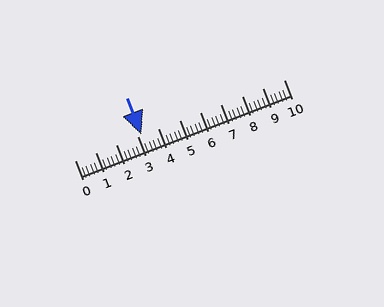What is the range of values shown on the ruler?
The ruler shows values from 0 to 10.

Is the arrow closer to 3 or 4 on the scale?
The arrow is closer to 3.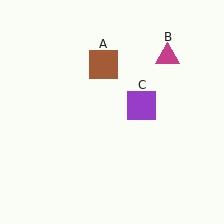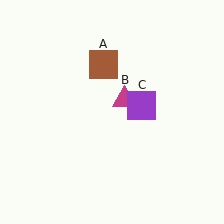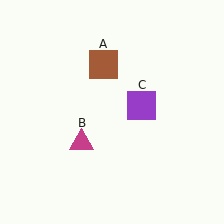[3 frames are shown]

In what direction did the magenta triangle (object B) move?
The magenta triangle (object B) moved down and to the left.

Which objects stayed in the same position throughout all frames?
Brown square (object A) and purple square (object C) remained stationary.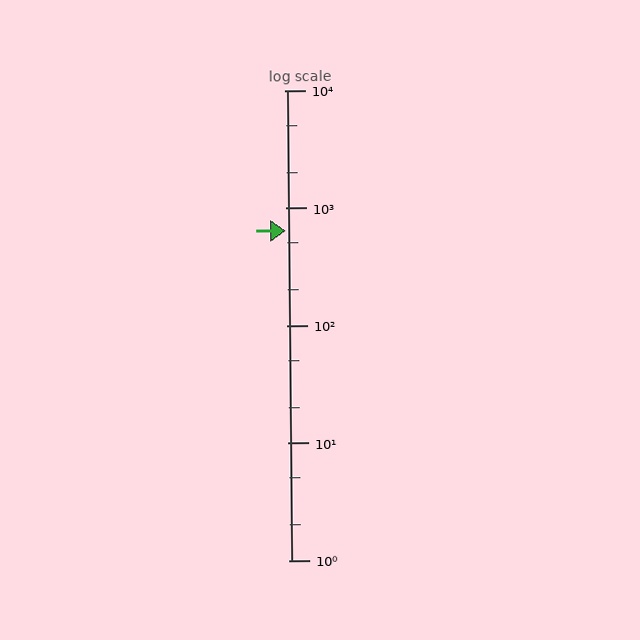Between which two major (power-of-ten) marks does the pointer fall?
The pointer is between 100 and 1000.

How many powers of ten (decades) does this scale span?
The scale spans 4 decades, from 1 to 10000.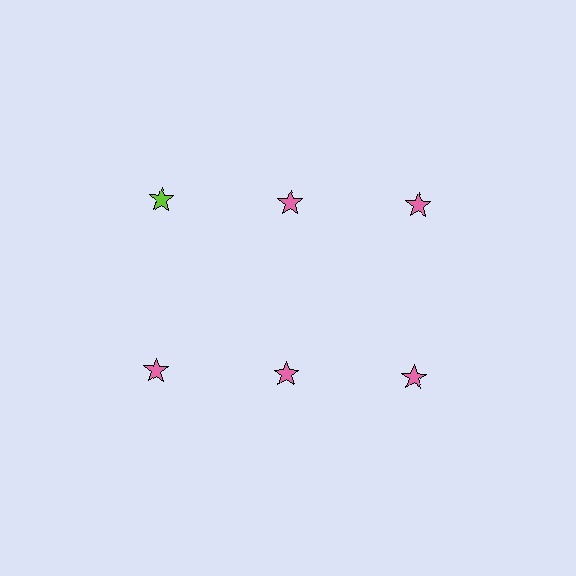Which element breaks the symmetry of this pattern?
The lime star in the top row, leftmost column breaks the symmetry. All other shapes are pink stars.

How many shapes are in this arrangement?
There are 6 shapes arranged in a grid pattern.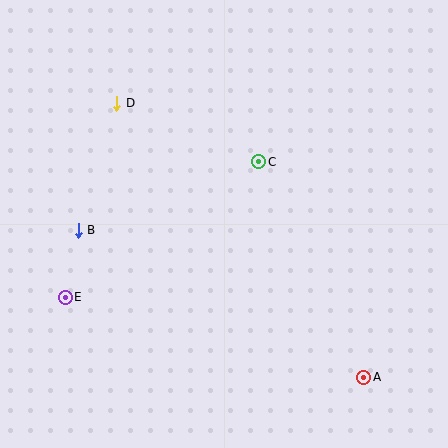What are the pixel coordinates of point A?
Point A is at (364, 377).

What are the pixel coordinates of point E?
Point E is at (65, 297).